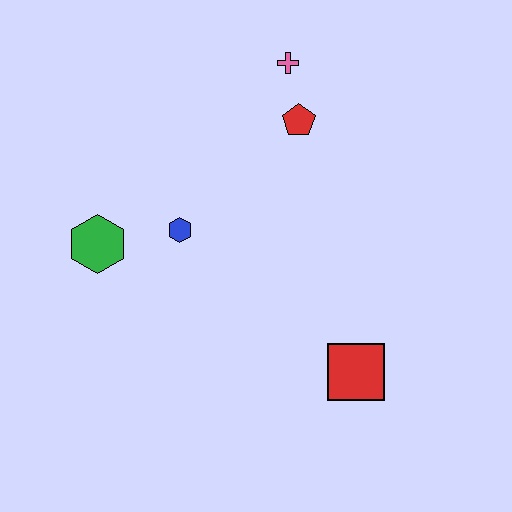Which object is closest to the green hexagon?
The blue hexagon is closest to the green hexagon.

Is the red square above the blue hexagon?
No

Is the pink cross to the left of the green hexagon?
No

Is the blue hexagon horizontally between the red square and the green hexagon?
Yes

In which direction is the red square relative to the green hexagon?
The red square is to the right of the green hexagon.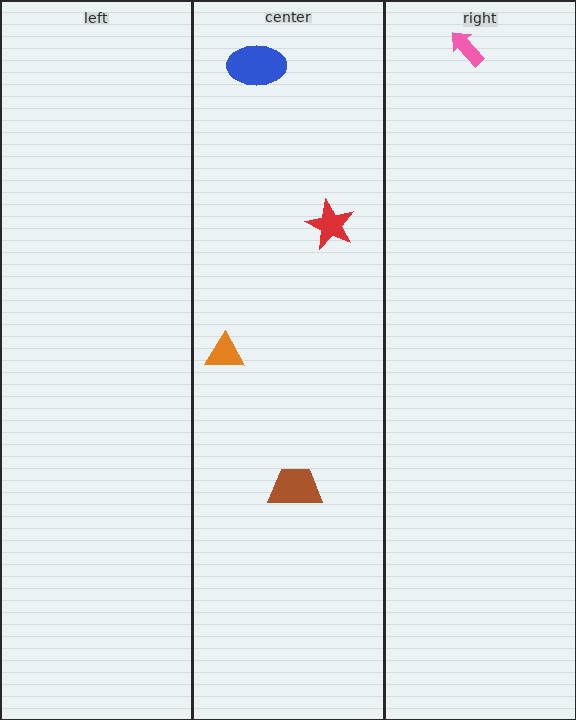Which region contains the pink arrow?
The right region.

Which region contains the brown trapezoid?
The center region.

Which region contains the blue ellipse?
The center region.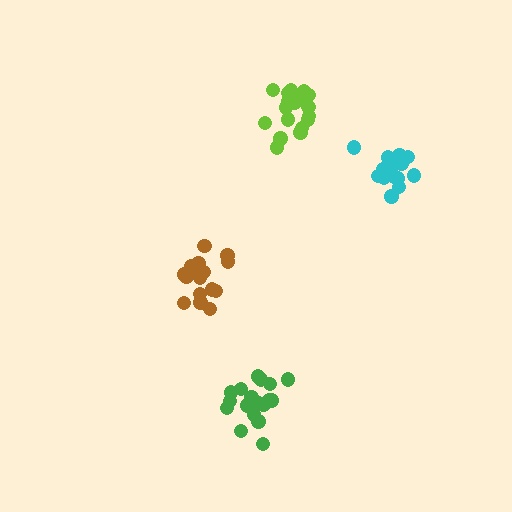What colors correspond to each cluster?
The clusters are colored: cyan, brown, green, lime.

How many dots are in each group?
Group 1: 15 dots, Group 2: 16 dots, Group 3: 20 dots, Group 4: 20 dots (71 total).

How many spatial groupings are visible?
There are 4 spatial groupings.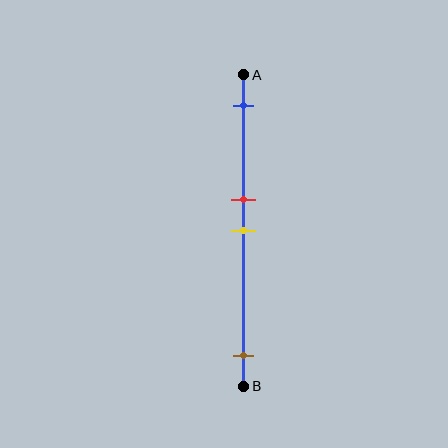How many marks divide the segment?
There are 4 marks dividing the segment.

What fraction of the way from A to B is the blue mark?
The blue mark is approximately 10% (0.1) of the way from A to B.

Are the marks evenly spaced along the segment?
No, the marks are not evenly spaced.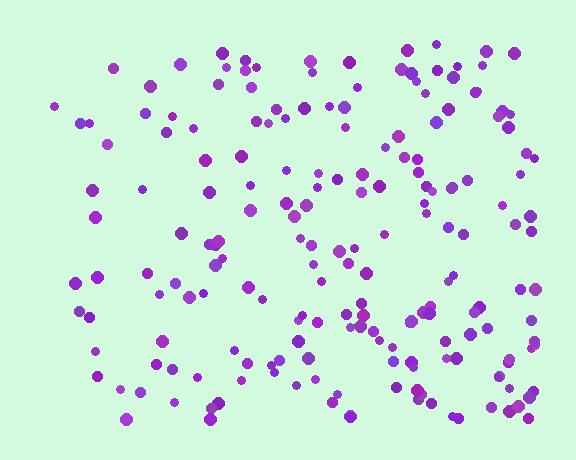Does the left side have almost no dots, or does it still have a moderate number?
Still a moderate number, just noticeably fewer than the right.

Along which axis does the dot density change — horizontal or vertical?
Horizontal.